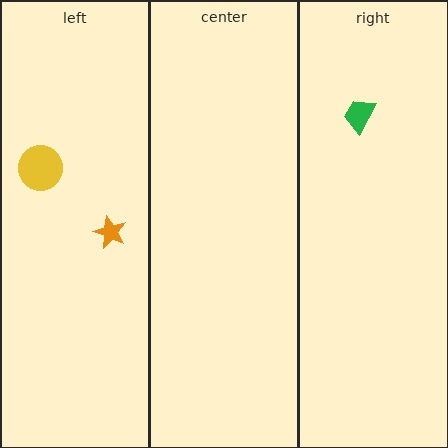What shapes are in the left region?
The orange star, the yellow circle.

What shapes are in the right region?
The green trapezoid.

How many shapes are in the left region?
2.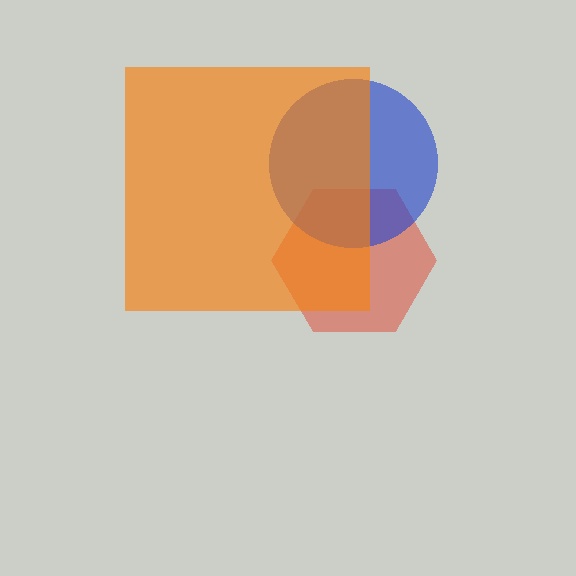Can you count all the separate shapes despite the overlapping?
Yes, there are 3 separate shapes.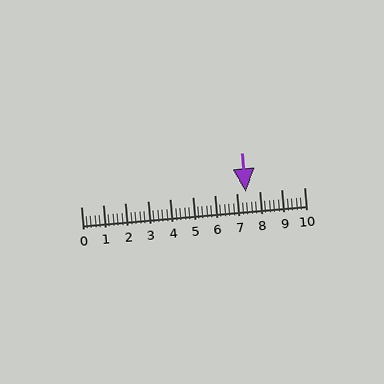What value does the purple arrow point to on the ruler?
The purple arrow points to approximately 7.4.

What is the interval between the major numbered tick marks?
The major tick marks are spaced 1 units apart.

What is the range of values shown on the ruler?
The ruler shows values from 0 to 10.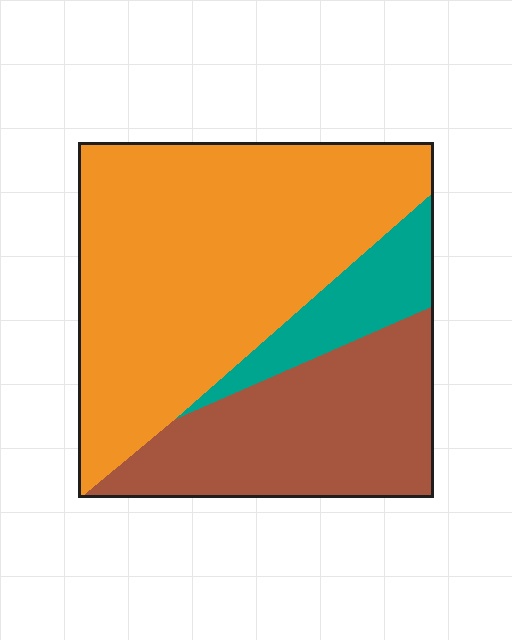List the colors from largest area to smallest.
From largest to smallest: orange, brown, teal.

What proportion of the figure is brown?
Brown covers around 30% of the figure.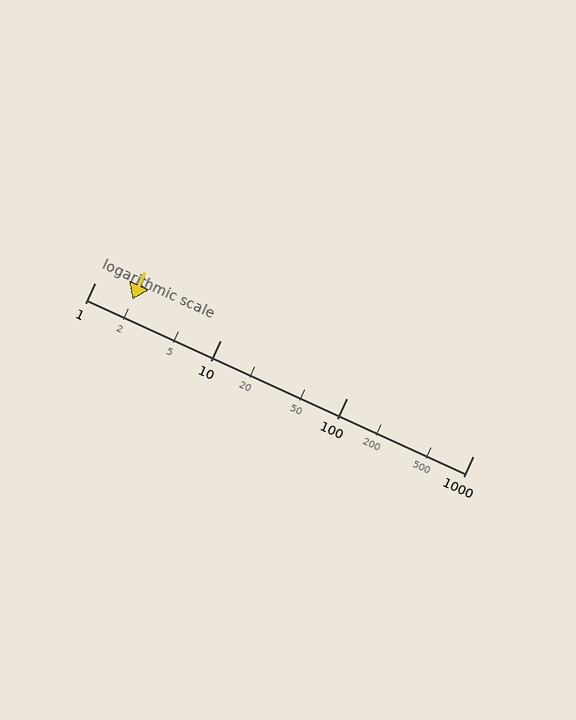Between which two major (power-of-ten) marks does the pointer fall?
The pointer is between 1 and 10.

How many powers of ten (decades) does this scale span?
The scale spans 3 decades, from 1 to 1000.